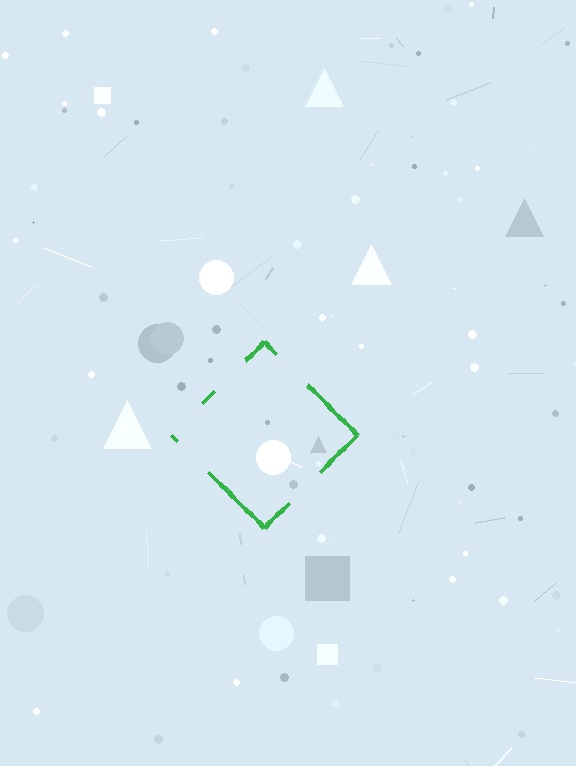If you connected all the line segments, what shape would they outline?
They would outline a diamond.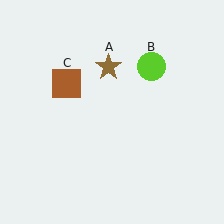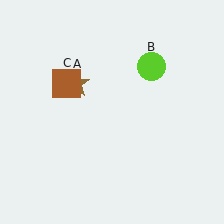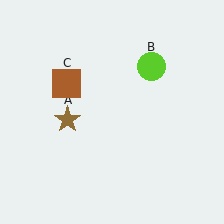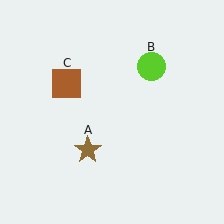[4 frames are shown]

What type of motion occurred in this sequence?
The brown star (object A) rotated counterclockwise around the center of the scene.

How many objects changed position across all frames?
1 object changed position: brown star (object A).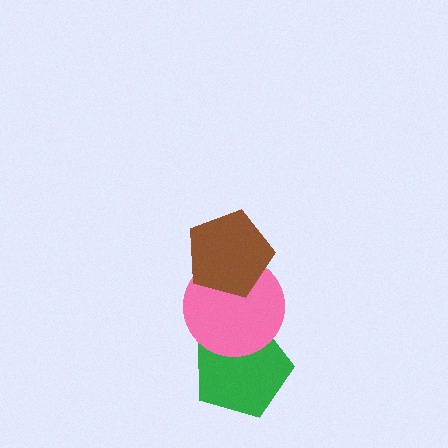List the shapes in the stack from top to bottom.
From top to bottom: the brown pentagon, the pink circle, the green pentagon.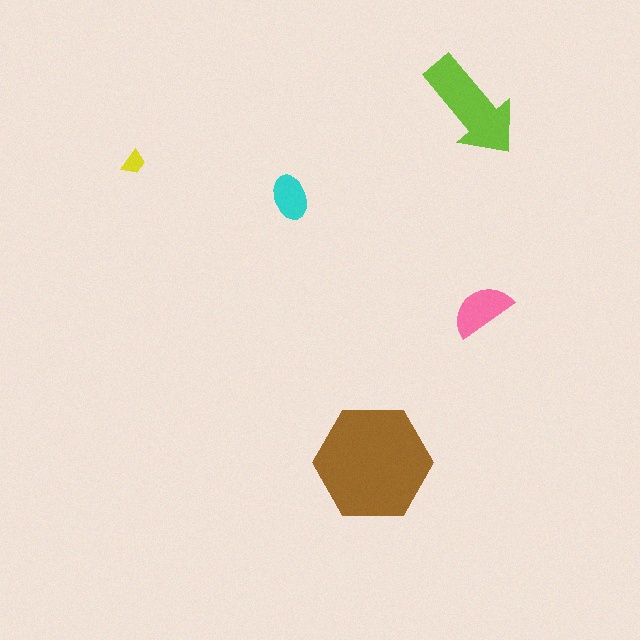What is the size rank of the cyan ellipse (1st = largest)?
4th.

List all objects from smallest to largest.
The yellow trapezoid, the cyan ellipse, the pink semicircle, the lime arrow, the brown hexagon.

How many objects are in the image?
There are 5 objects in the image.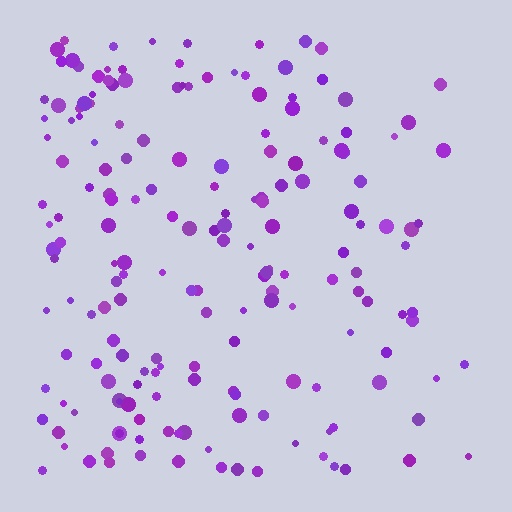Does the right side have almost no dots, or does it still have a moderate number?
Still a moderate number, just noticeably fewer than the left.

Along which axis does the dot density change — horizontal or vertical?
Horizontal.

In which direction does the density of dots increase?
From right to left, with the left side densest.